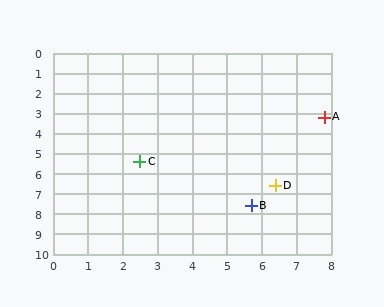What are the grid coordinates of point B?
Point B is at approximately (5.7, 7.6).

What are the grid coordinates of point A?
Point A is at approximately (7.8, 3.2).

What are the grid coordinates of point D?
Point D is at approximately (6.4, 6.6).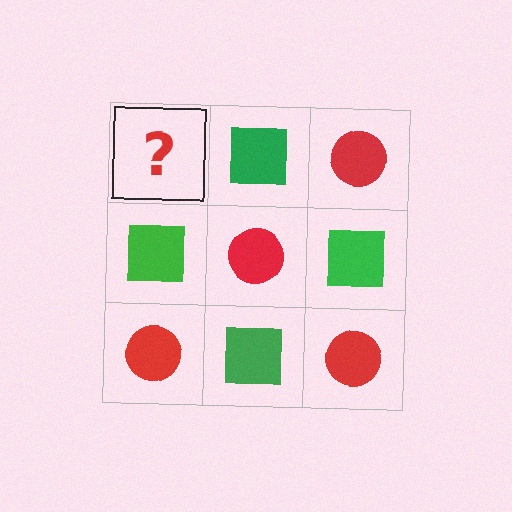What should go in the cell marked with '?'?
The missing cell should contain a red circle.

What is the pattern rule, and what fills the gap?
The rule is that it alternates red circle and green square in a checkerboard pattern. The gap should be filled with a red circle.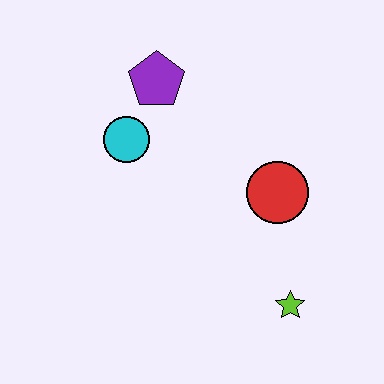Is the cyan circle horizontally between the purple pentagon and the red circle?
No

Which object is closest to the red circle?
The lime star is closest to the red circle.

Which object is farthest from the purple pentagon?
The lime star is farthest from the purple pentagon.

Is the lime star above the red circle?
No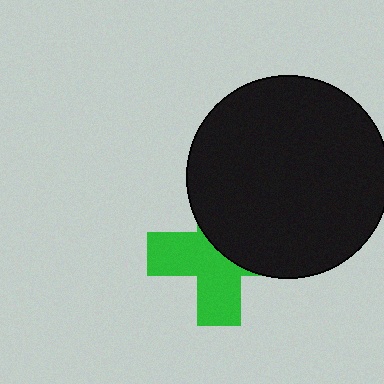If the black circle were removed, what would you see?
You would see the complete green cross.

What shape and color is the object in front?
The object in front is a black circle.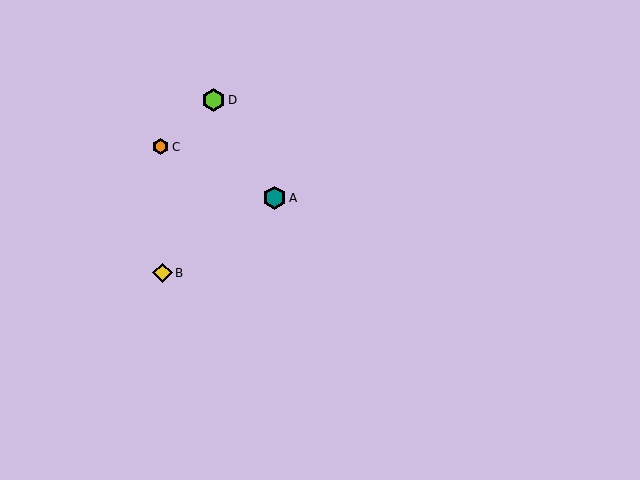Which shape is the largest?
The teal hexagon (labeled A) is the largest.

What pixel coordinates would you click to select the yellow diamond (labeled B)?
Click at (162, 273) to select the yellow diamond B.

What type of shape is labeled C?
Shape C is an orange hexagon.